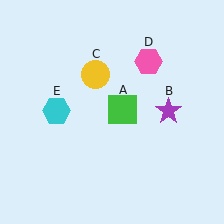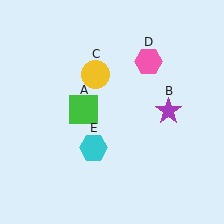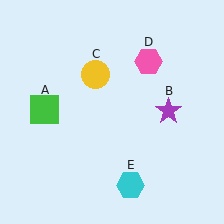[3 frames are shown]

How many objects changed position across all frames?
2 objects changed position: green square (object A), cyan hexagon (object E).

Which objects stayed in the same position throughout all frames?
Purple star (object B) and yellow circle (object C) and pink hexagon (object D) remained stationary.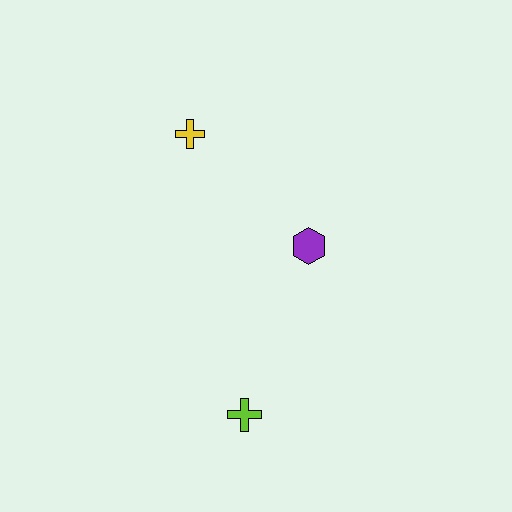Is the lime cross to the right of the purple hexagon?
No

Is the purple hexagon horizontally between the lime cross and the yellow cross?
No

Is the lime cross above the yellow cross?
No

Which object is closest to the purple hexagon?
The yellow cross is closest to the purple hexagon.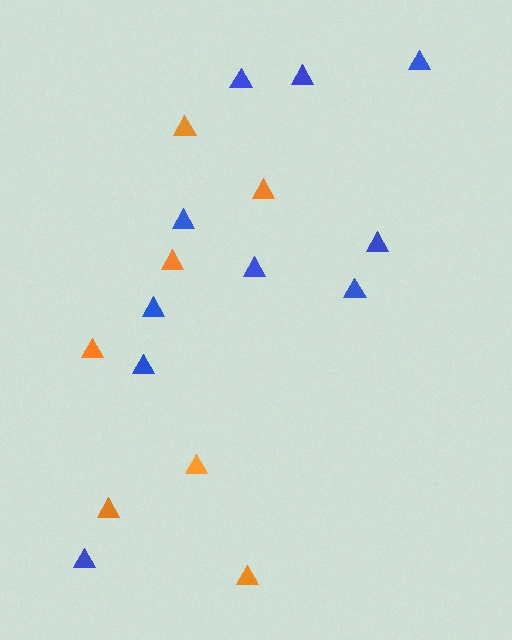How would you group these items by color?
There are 2 groups: one group of orange triangles (7) and one group of blue triangles (10).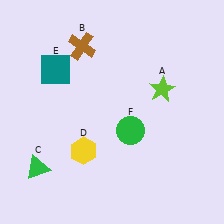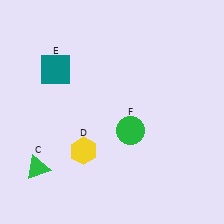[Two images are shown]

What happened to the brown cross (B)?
The brown cross (B) was removed in Image 2. It was in the top-left area of Image 1.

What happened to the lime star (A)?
The lime star (A) was removed in Image 2. It was in the top-right area of Image 1.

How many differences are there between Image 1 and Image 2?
There are 2 differences between the two images.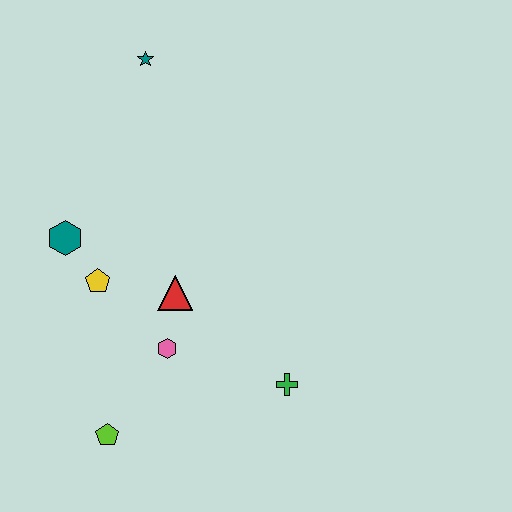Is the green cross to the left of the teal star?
No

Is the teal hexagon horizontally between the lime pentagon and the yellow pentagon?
No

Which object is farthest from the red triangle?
The teal star is farthest from the red triangle.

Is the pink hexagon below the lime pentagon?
No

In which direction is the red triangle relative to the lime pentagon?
The red triangle is above the lime pentagon.